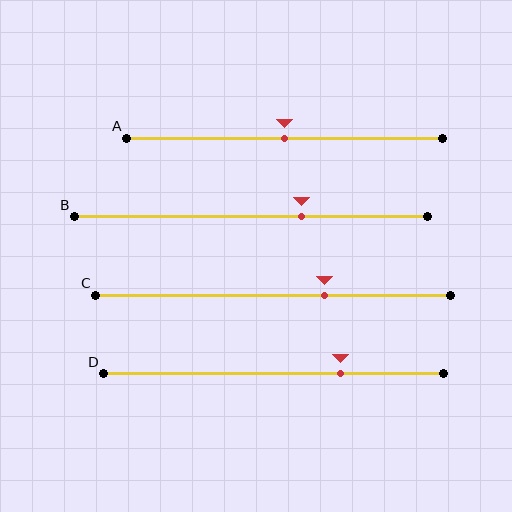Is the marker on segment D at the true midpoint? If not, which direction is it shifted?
No, the marker on segment D is shifted to the right by about 20% of the segment length.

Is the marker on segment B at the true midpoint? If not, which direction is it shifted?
No, the marker on segment B is shifted to the right by about 14% of the segment length.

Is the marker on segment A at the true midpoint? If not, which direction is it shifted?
Yes, the marker on segment A is at the true midpoint.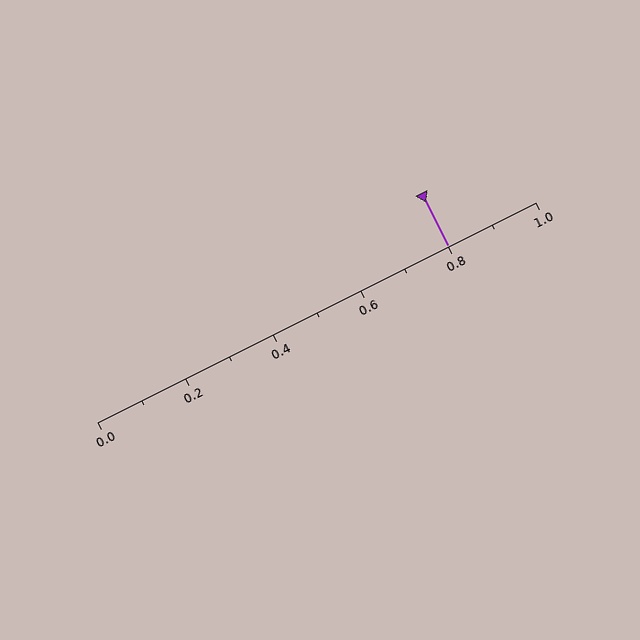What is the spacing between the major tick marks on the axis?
The major ticks are spaced 0.2 apart.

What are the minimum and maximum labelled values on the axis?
The axis runs from 0.0 to 1.0.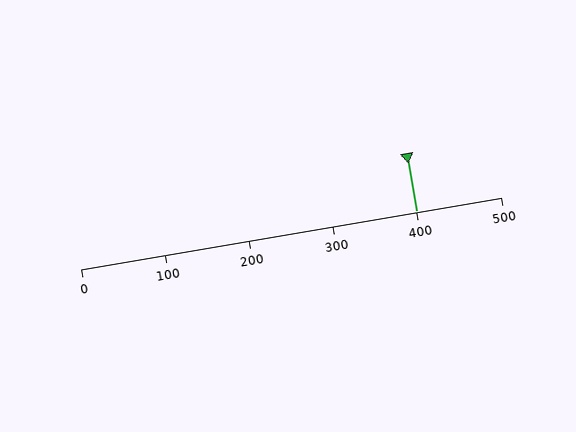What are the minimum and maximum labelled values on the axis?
The axis runs from 0 to 500.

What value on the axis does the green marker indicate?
The marker indicates approximately 400.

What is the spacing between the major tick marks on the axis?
The major ticks are spaced 100 apart.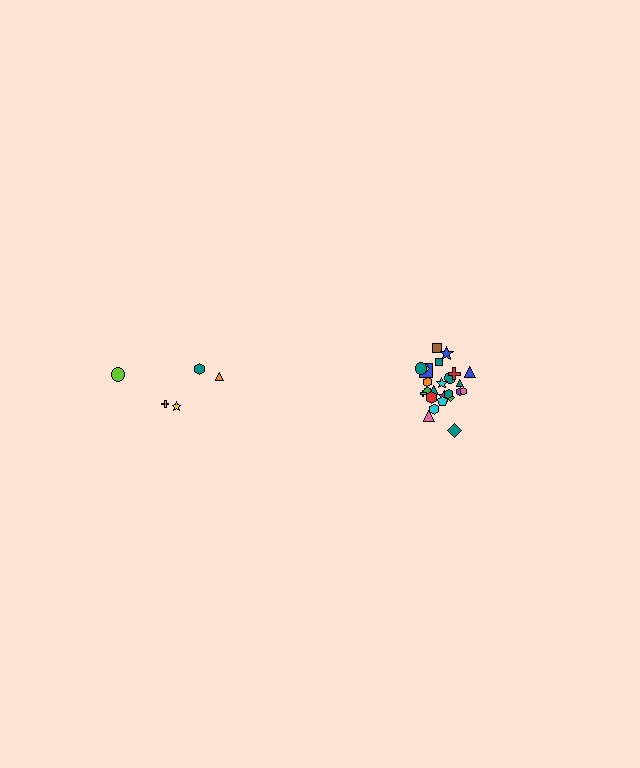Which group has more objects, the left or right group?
The right group.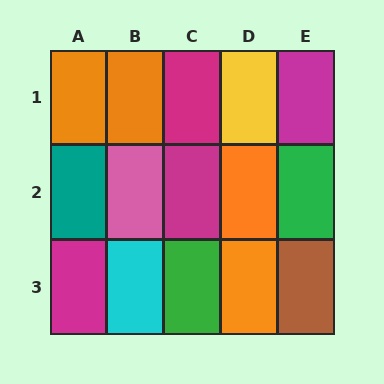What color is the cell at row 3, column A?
Magenta.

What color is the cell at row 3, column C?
Green.